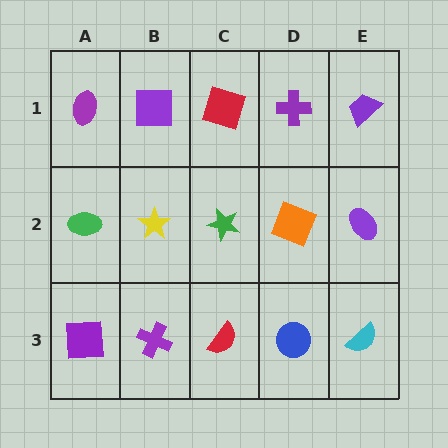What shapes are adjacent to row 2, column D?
A purple cross (row 1, column D), a blue circle (row 3, column D), a green star (row 2, column C), a purple ellipse (row 2, column E).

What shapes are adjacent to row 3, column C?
A green star (row 2, column C), a purple cross (row 3, column B), a blue circle (row 3, column D).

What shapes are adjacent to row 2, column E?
A purple trapezoid (row 1, column E), a cyan semicircle (row 3, column E), an orange square (row 2, column D).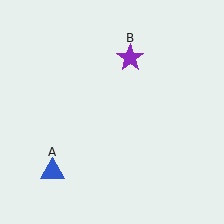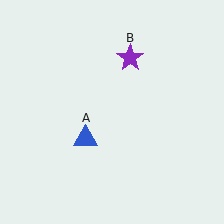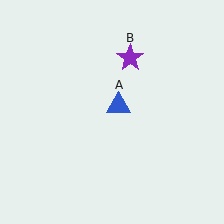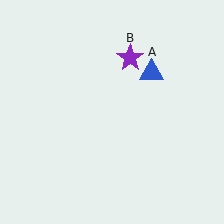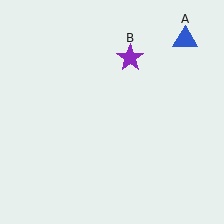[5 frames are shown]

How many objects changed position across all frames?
1 object changed position: blue triangle (object A).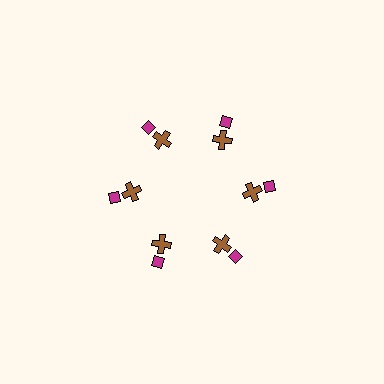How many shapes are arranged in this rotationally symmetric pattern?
There are 12 shapes, arranged in 6 groups of 2.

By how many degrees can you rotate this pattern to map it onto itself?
The pattern maps onto itself every 60 degrees of rotation.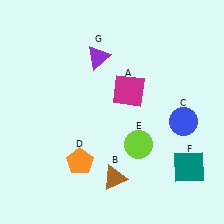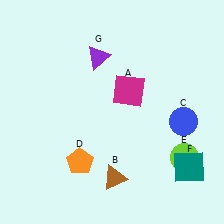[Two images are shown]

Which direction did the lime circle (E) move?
The lime circle (E) moved right.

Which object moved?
The lime circle (E) moved right.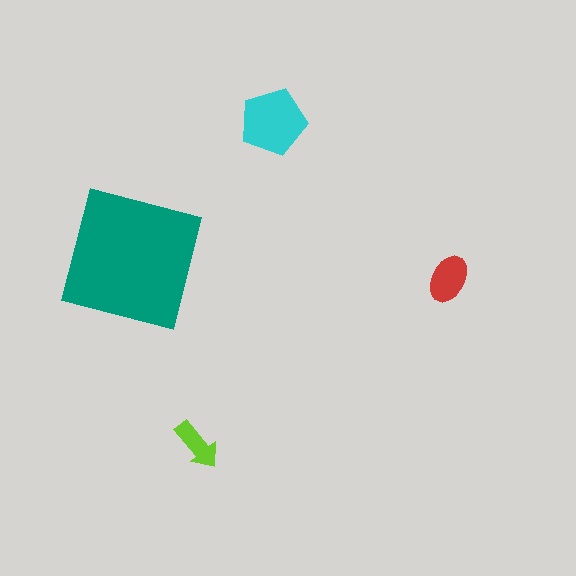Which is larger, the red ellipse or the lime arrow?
The red ellipse.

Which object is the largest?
The teal square.